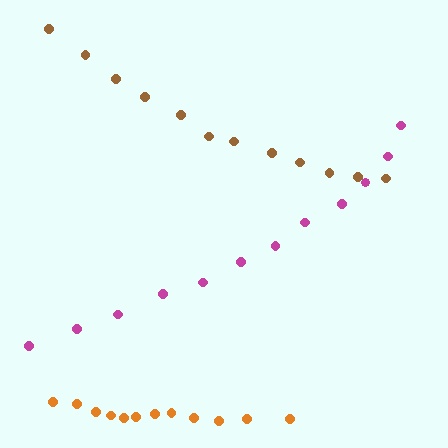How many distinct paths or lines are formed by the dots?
There are 3 distinct paths.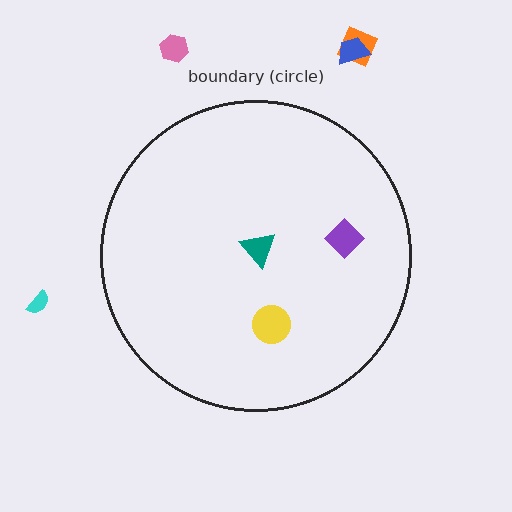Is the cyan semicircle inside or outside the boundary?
Outside.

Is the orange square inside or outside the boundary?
Outside.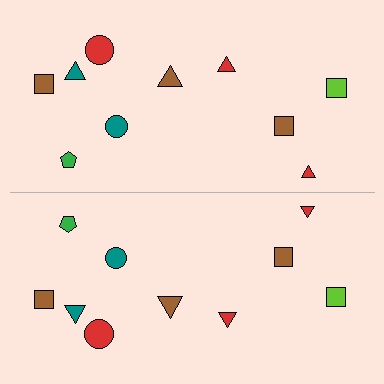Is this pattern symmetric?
Yes, this pattern has bilateral (reflection) symmetry.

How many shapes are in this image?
There are 20 shapes in this image.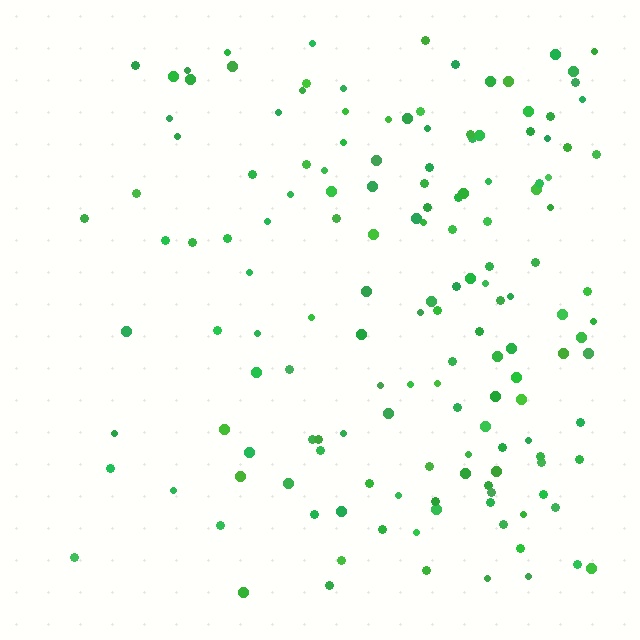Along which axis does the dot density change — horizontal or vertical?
Horizontal.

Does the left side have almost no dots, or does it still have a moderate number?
Still a moderate number, just noticeably fewer than the right.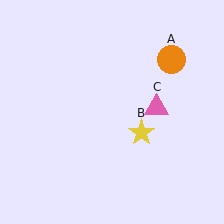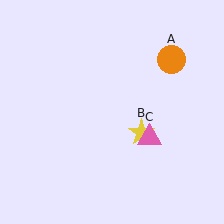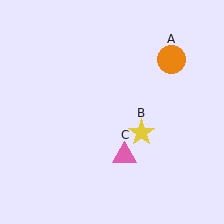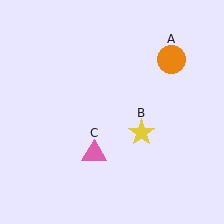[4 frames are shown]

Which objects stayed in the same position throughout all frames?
Orange circle (object A) and yellow star (object B) remained stationary.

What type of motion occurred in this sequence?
The pink triangle (object C) rotated clockwise around the center of the scene.